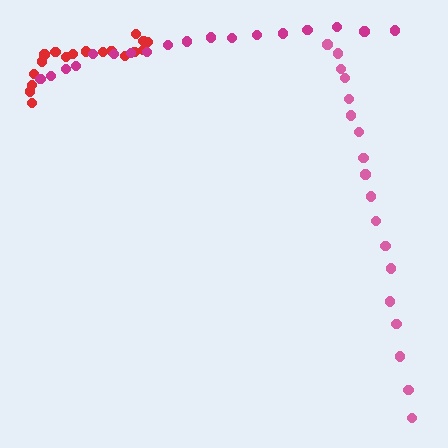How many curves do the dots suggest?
There are 3 distinct paths.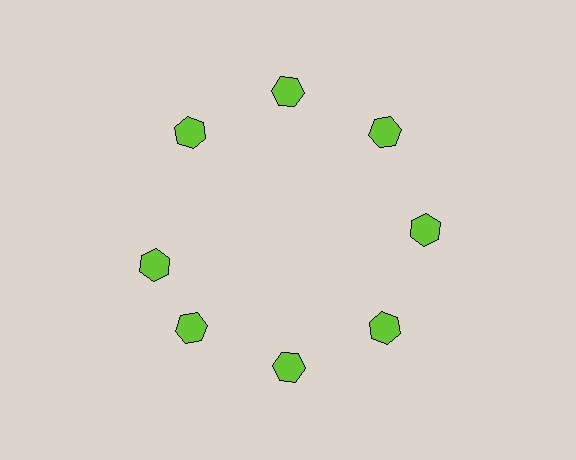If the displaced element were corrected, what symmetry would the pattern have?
It would have 8-fold rotational symmetry — the pattern would map onto itself every 45 degrees.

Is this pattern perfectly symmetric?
No. The 8 lime hexagons are arranged in a ring, but one element near the 9 o'clock position is rotated out of alignment along the ring, breaking the 8-fold rotational symmetry.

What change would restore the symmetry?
The symmetry would be restored by rotating it back into even spacing with its neighbors so that all 8 hexagons sit at equal angles and equal distance from the center.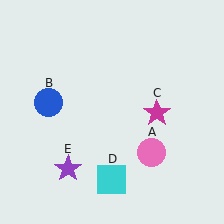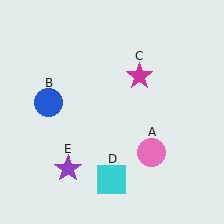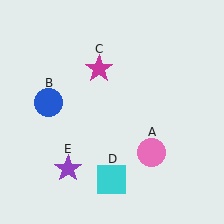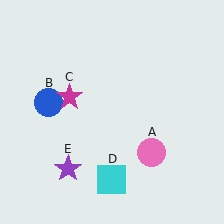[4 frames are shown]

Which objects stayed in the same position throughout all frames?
Pink circle (object A) and blue circle (object B) and cyan square (object D) and purple star (object E) remained stationary.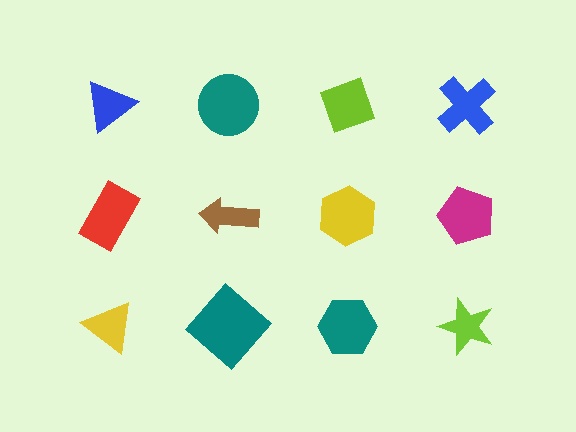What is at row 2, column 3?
A yellow hexagon.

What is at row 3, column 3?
A teal hexagon.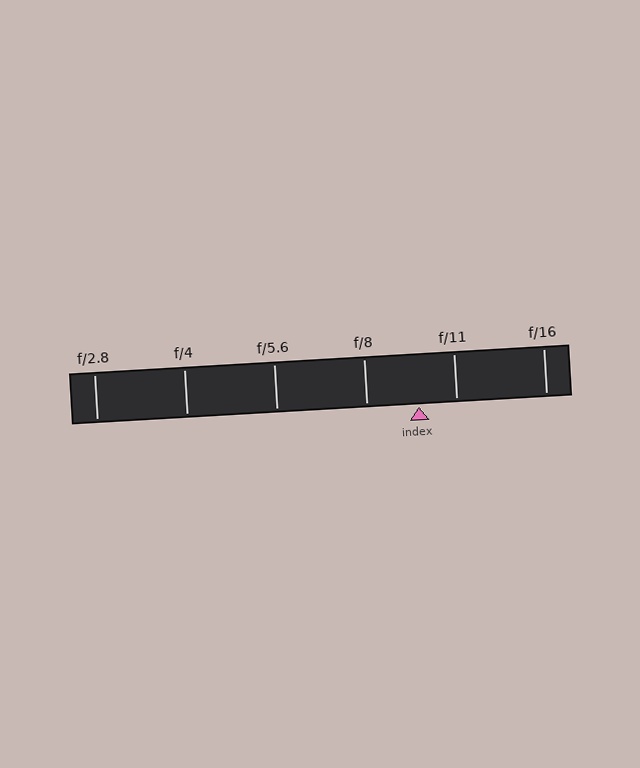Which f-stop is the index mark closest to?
The index mark is closest to f/11.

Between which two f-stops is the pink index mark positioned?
The index mark is between f/8 and f/11.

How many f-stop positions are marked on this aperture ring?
There are 6 f-stop positions marked.